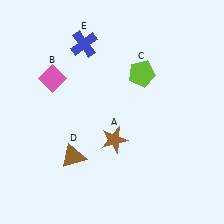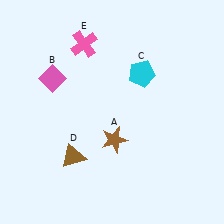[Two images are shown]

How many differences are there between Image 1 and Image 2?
There are 2 differences between the two images.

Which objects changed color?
C changed from lime to cyan. E changed from blue to pink.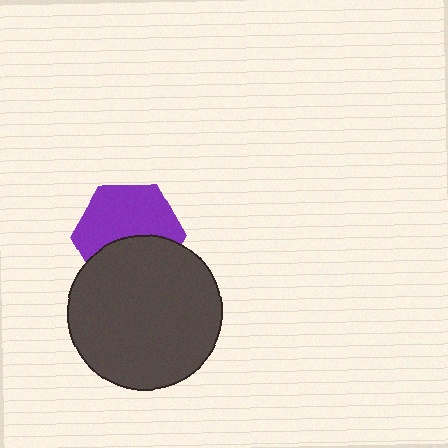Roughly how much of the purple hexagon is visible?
About half of it is visible (roughly 58%).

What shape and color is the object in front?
The object in front is a dark gray circle.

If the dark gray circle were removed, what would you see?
You would see the complete purple hexagon.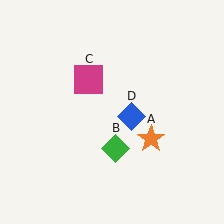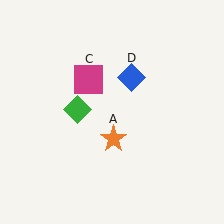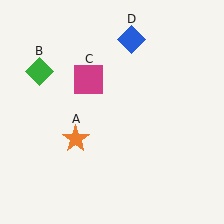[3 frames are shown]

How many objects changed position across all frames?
3 objects changed position: orange star (object A), green diamond (object B), blue diamond (object D).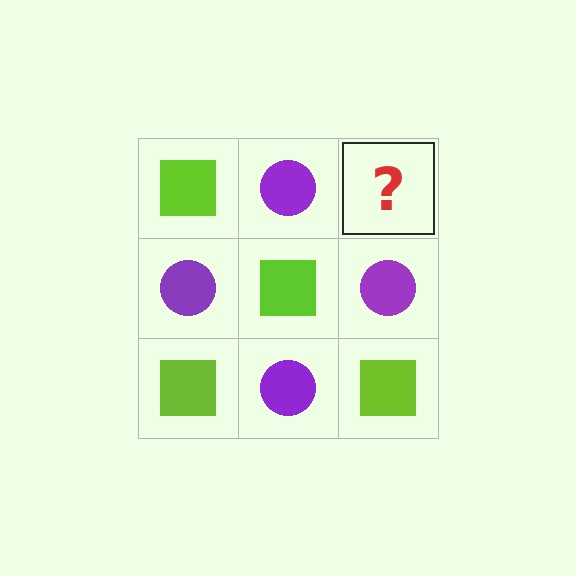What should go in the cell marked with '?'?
The missing cell should contain a lime square.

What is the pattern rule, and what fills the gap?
The rule is that it alternates lime square and purple circle in a checkerboard pattern. The gap should be filled with a lime square.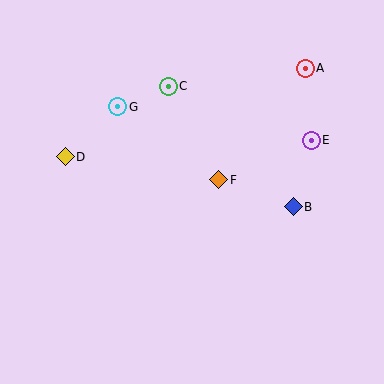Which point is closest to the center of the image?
Point F at (219, 180) is closest to the center.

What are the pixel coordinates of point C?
Point C is at (168, 86).